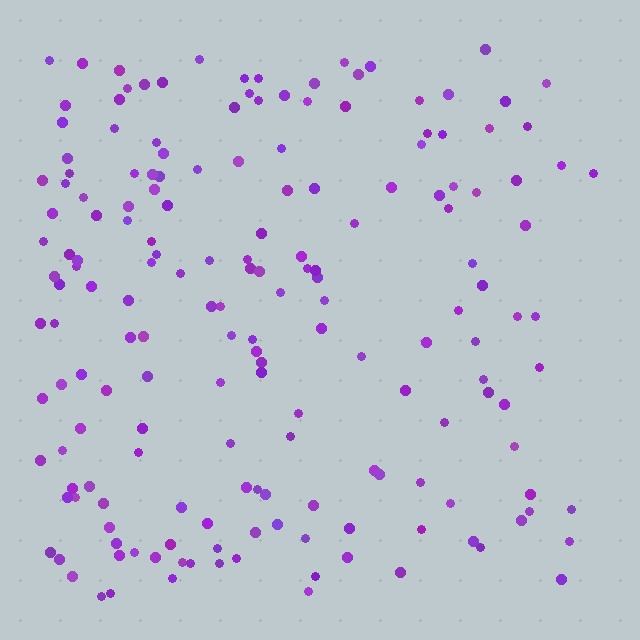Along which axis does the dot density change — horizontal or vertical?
Horizontal.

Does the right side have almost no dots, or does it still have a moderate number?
Still a moderate number, just noticeably fewer than the left.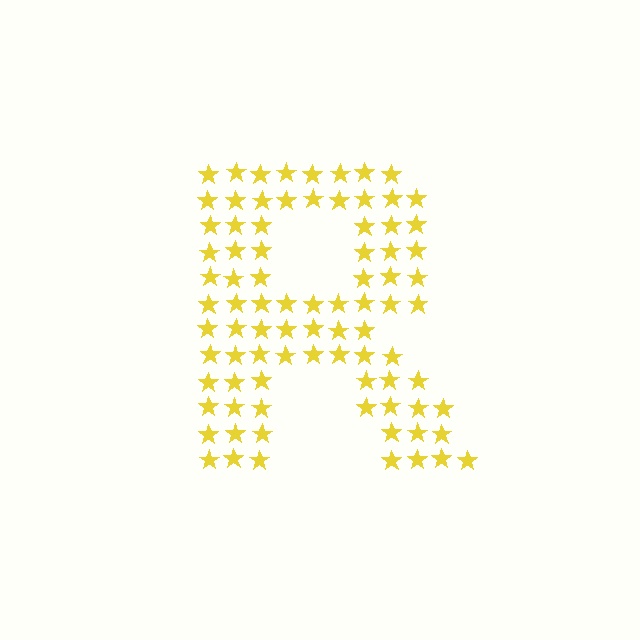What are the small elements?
The small elements are stars.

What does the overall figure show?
The overall figure shows the letter R.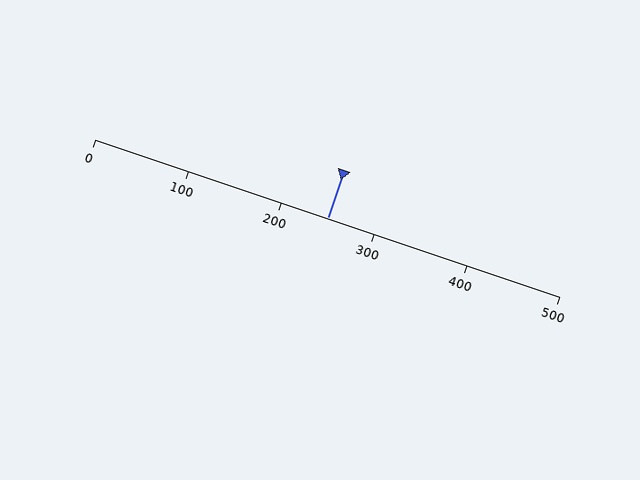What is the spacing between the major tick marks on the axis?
The major ticks are spaced 100 apart.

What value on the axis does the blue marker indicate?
The marker indicates approximately 250.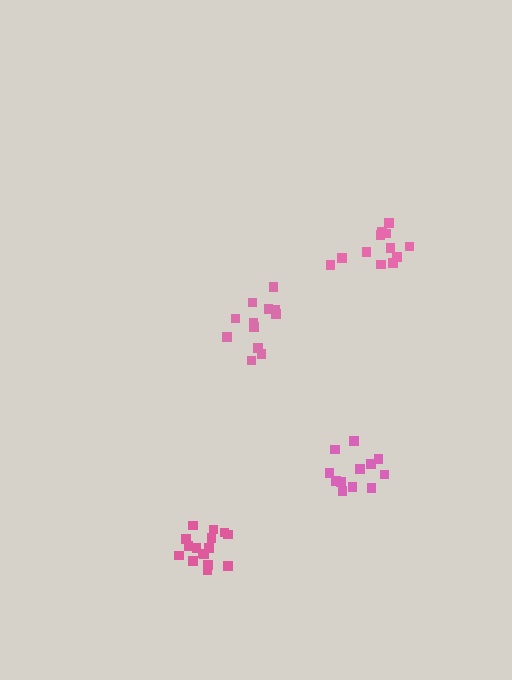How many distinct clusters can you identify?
There are 4 distinct clusters.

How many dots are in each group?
Group 1: 12 dots, Group 2: 12 dots, Group 3: 12 dots, Group 4: 16 dots (52 total).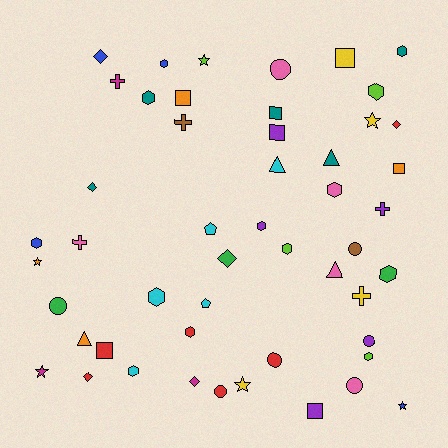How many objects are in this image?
There are 50 objects.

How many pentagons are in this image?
There are 2 pentagons.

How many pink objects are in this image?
There are 5 pink objects.